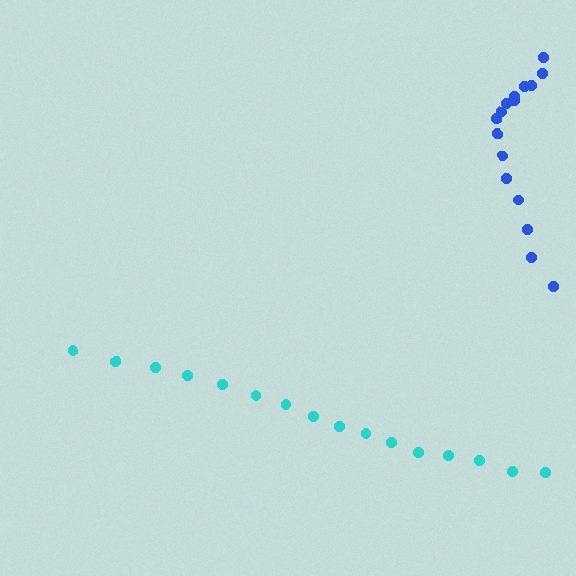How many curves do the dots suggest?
There are 2 distinct paths.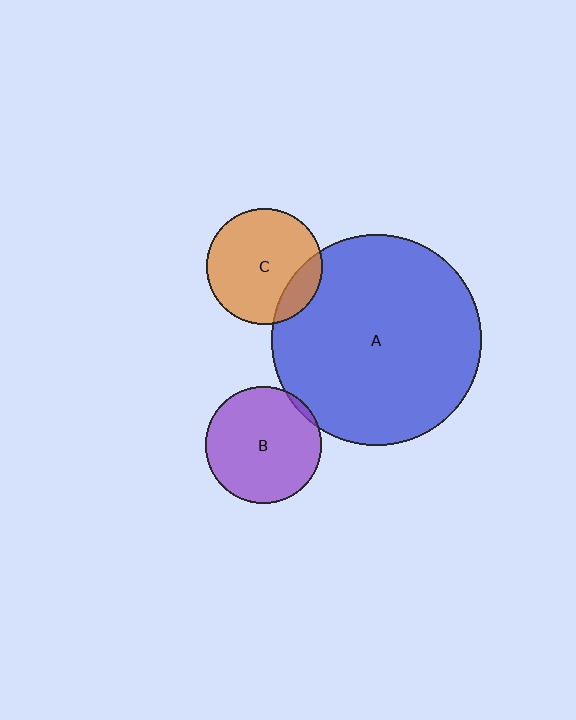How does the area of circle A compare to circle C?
Approximately 3.3 times.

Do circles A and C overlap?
Yes.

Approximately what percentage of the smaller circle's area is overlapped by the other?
Approximately 15%.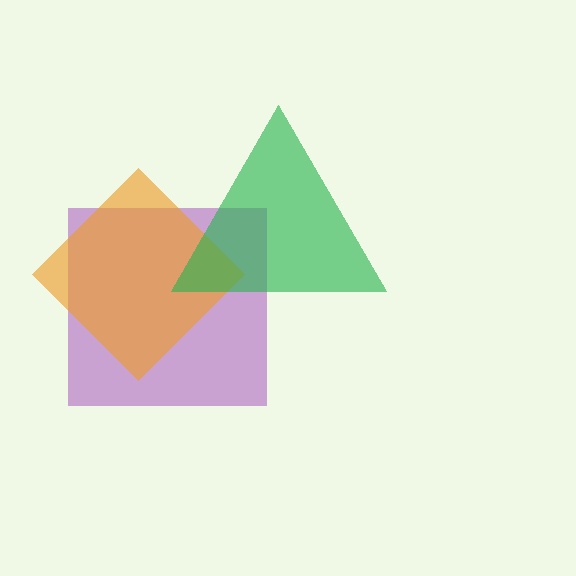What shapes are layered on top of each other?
The layered shapes are: a purple square, an orange diamond, a green triangle.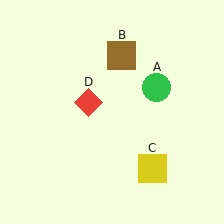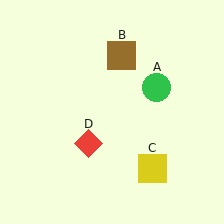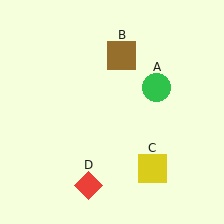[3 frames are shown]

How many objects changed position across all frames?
1 object changed position: red diamond (object D).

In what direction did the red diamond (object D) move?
The red diamond (object D) moved down.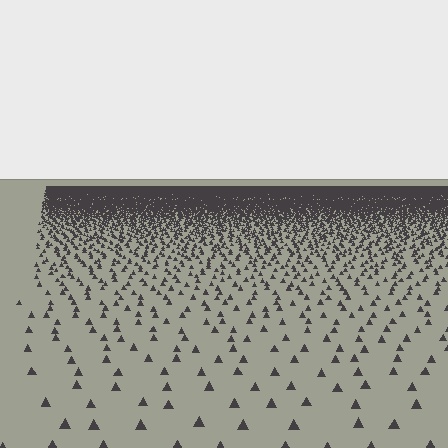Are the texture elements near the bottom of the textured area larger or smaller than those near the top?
Larger. Near the bottom, elements are closer to the viewer and appear at a bigger on-screen size.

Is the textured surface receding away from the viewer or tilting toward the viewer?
The surface is receding away from the viewer. Texture elements get smaller and denser toward the top.